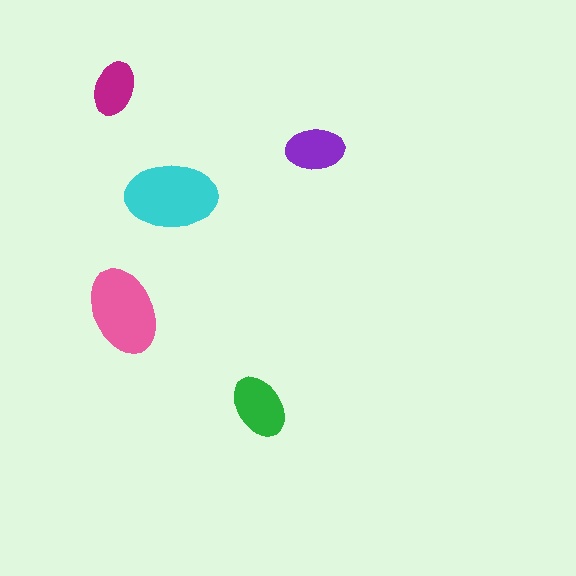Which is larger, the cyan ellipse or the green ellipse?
The cyan one.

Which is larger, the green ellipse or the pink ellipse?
The pink one.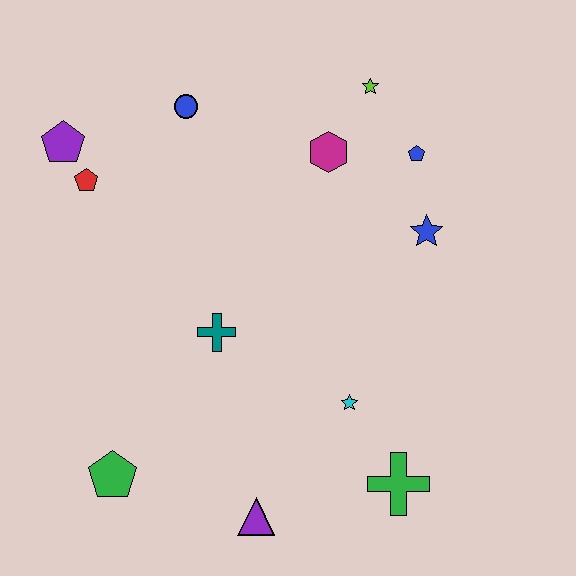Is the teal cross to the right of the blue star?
No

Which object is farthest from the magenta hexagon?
The green pentagon is farthest from the magenta hexagon.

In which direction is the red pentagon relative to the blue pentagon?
The red pentagon is to the left of the blue pentagon.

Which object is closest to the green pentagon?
The purple triangle is closest to the green pentagon.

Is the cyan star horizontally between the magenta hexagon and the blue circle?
No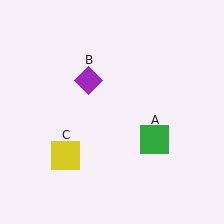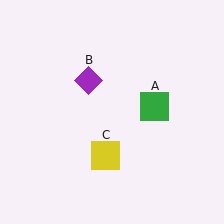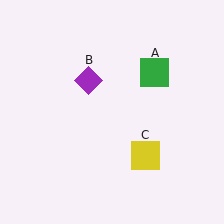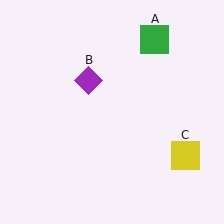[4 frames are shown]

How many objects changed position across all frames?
2 objects changed position: green square (object A), yellow square (object C).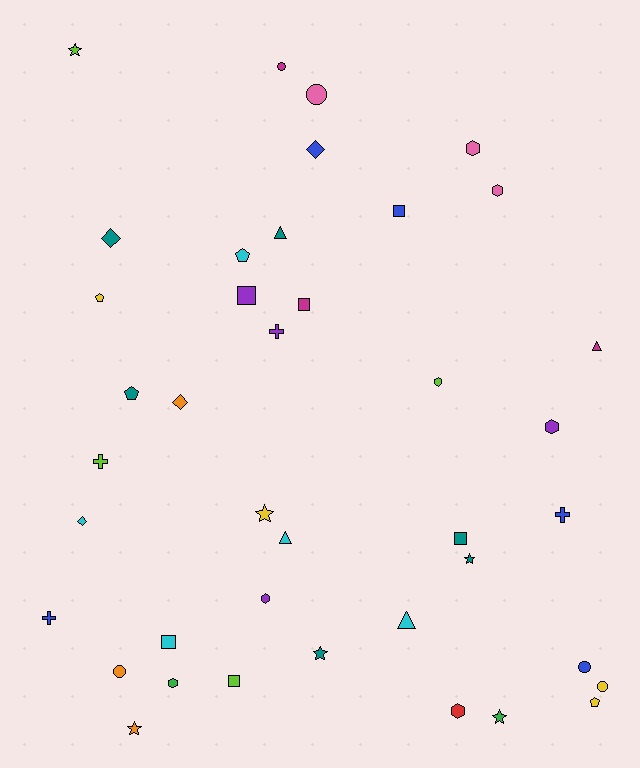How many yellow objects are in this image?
There are 4 yellow objects.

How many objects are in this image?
There are 40 objects.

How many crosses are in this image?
There are 4 crosses.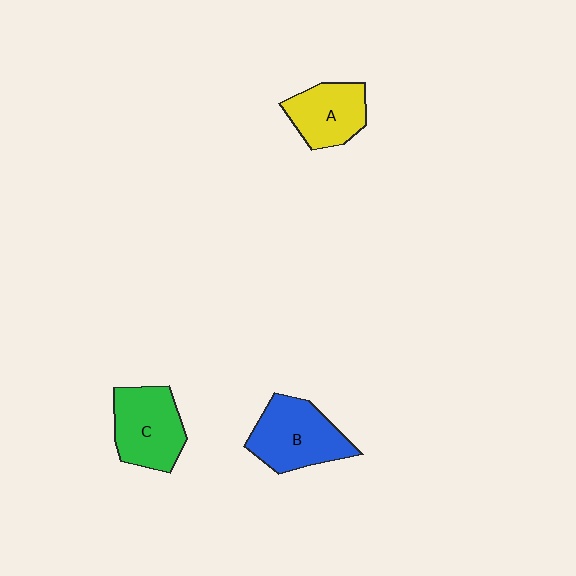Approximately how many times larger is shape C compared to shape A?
Approximately 1.2 times.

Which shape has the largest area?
Shape B (blue).